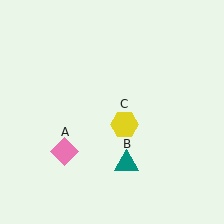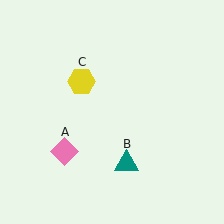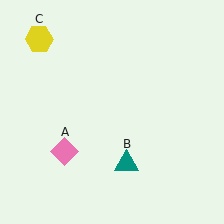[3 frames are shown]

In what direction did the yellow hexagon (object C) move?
The yellow hexagon (object C) moved up and to the left.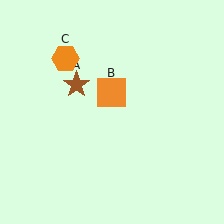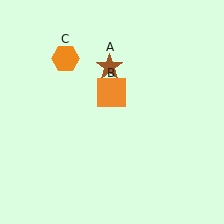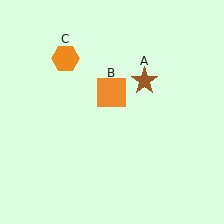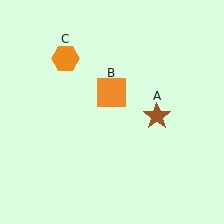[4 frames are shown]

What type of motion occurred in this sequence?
The brown star (object A) rotated clockwise around the center of the scene.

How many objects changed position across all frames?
1 object changed position: brown star (object A).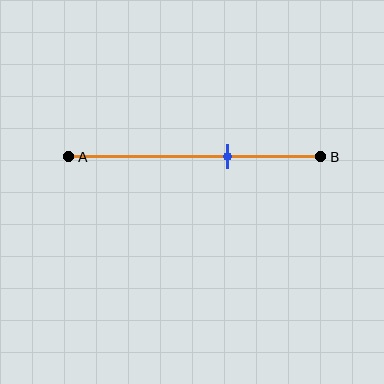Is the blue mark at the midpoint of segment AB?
No, the mark is at about 65% from A, not at the 50% midpoint.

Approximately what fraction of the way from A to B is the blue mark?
The blue mark is approximately 65% of the way from A to B.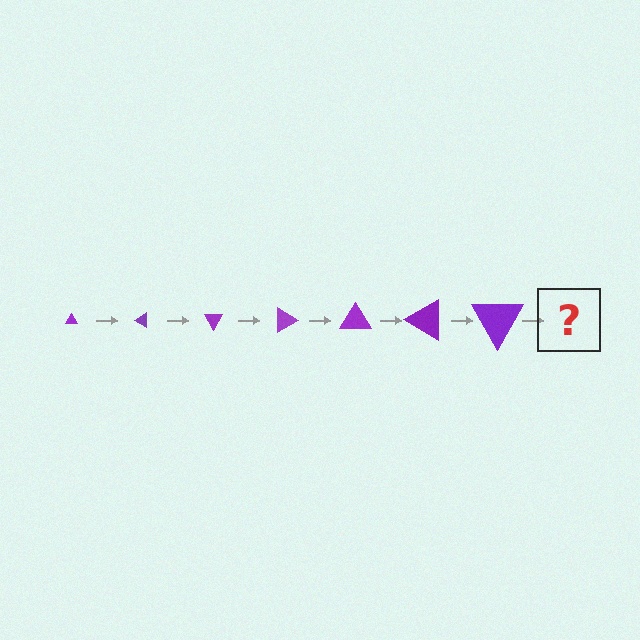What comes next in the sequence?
The next element should be a triangle, larger than the previous one and rotated 210 degrees from the start.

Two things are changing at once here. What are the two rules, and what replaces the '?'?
The two rules are that the triangle grows larger each step and it rotates 30 degrees each step. The '?' should be a triangle, larger than the previous one and rotated 210 degrees from the start.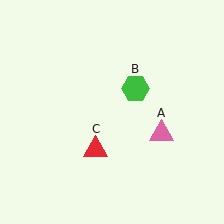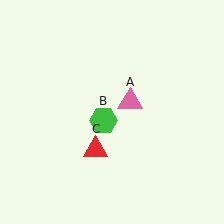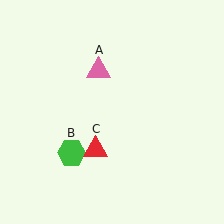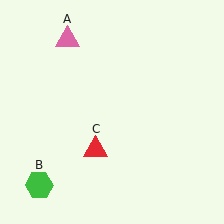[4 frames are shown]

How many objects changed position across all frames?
2 objects changed position: pink triangle (object A), green hexagon (object B).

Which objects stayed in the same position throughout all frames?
Red triangle (object C) remained stationary.